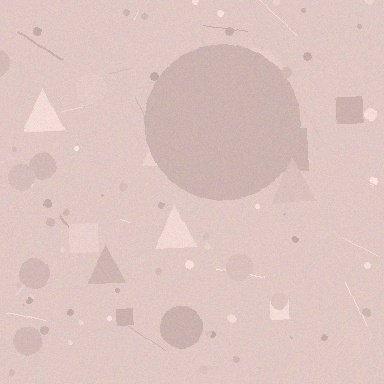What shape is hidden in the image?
A circle is hidden in the image.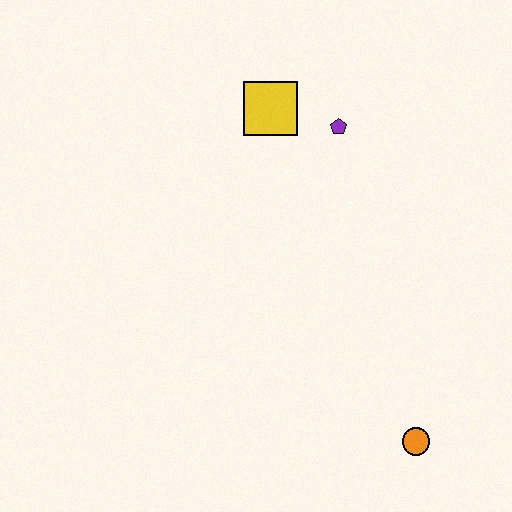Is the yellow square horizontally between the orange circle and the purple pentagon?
No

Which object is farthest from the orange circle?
The yellow square is farthest from the orange circle.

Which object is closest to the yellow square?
The purple pentagon is closest to the yellow square.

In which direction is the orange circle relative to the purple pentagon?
The orange circle is below the purple pentagon.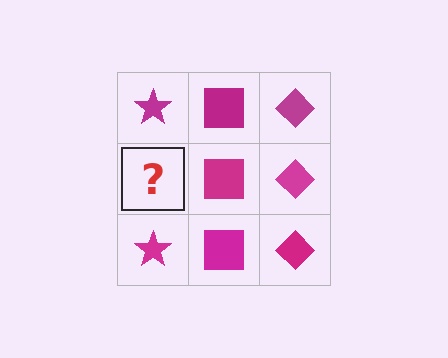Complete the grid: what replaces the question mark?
The question mark should be replaced with a magenta star.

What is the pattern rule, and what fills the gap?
The rule is that each column has a consistent shape. The gap should be filled with a magenta star.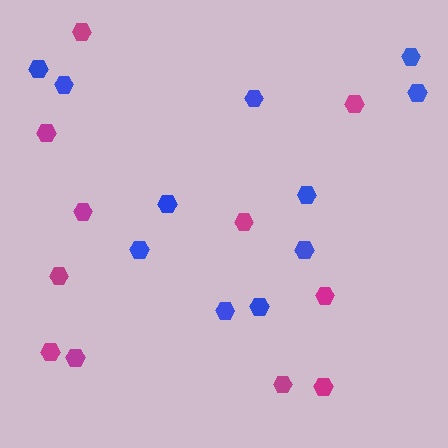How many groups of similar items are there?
There are 2 groups: one group of magenta hexagons (11) and one group of blue hexagons (11).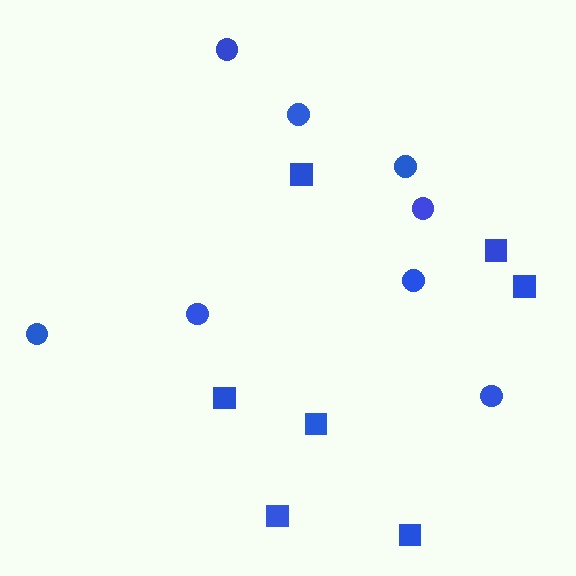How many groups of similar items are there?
There are 2 groups: one group of circles (8) and one group of squares (7).